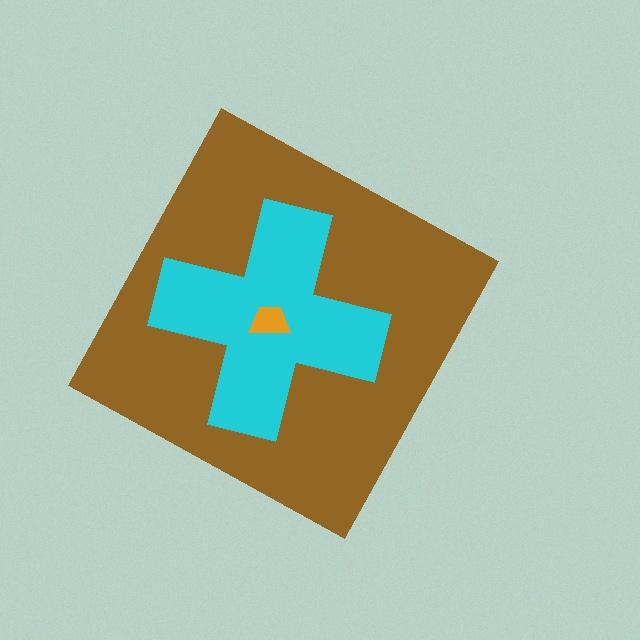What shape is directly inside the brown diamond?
The cyan cross.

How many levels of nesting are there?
3.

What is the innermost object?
The orange trapezoid.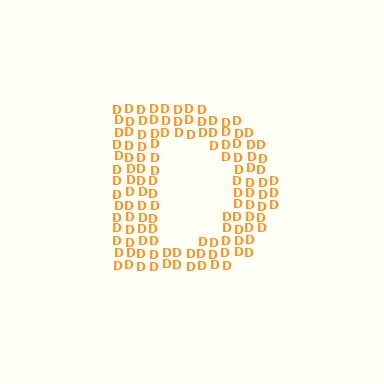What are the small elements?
The small elements are letter D's.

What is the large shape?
The large shape is the letter D.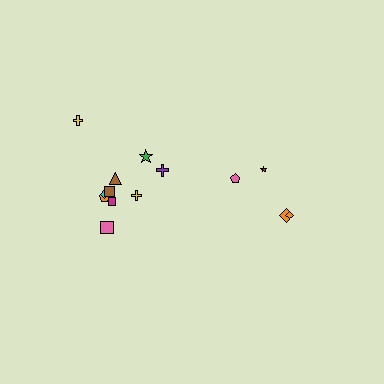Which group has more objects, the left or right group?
The left group.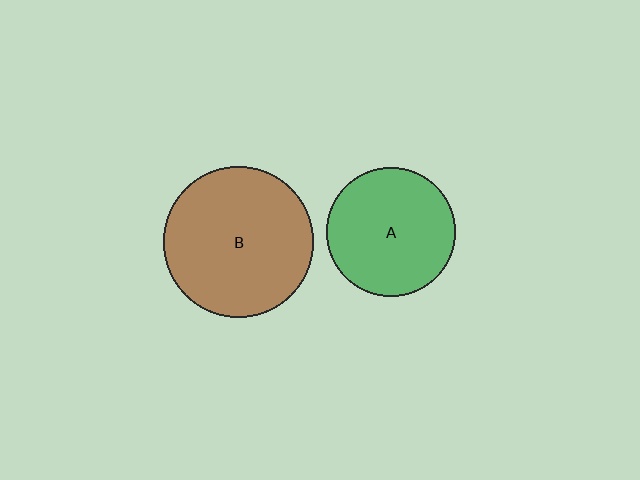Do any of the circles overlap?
No, none of the circles overlap.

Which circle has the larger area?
Circle B (brown).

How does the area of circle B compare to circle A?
Approximately 1.4 times.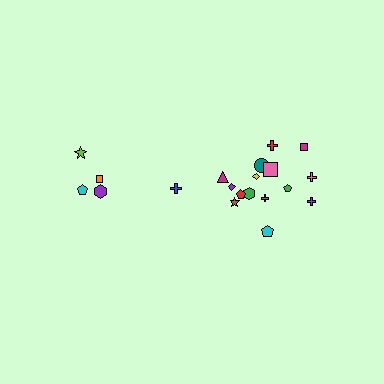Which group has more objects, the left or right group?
The right group.